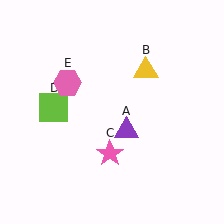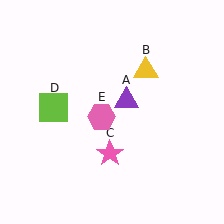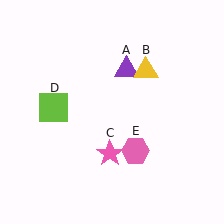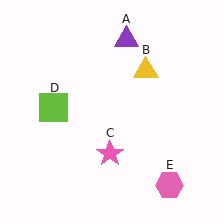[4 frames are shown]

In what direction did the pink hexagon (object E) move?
The pink hexagon (object E) moved down and to the right.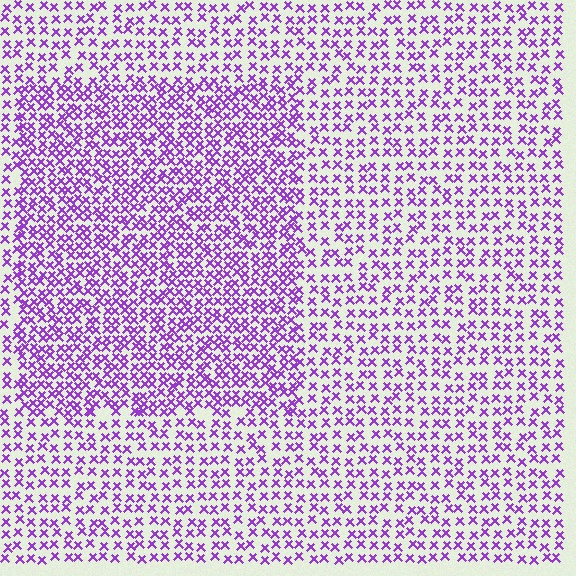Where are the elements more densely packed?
The elements are more densely packed inside the rectangle boundary.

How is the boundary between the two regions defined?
The boundary is defined by a change in element density (approximately 1.7x ratio). All elements are the same color, size, and shape.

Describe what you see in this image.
The image contains small purple elements arranged at two different densities. A rectangle-shaped region is visible where the elements are more densely packed than the surrounding area.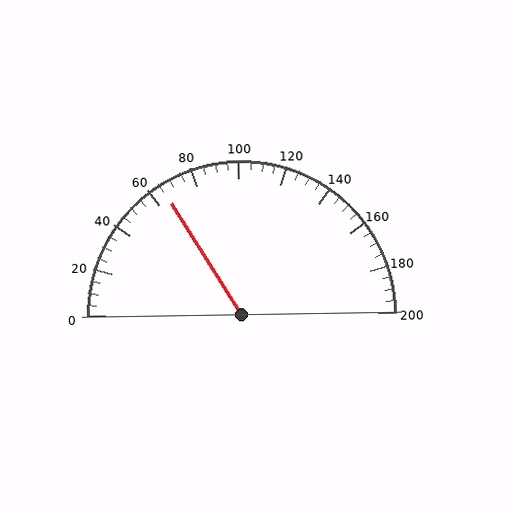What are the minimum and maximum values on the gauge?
The gauge ranges from 0 to 200.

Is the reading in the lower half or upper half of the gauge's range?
The reading is in the lower half of the range (0 to 200).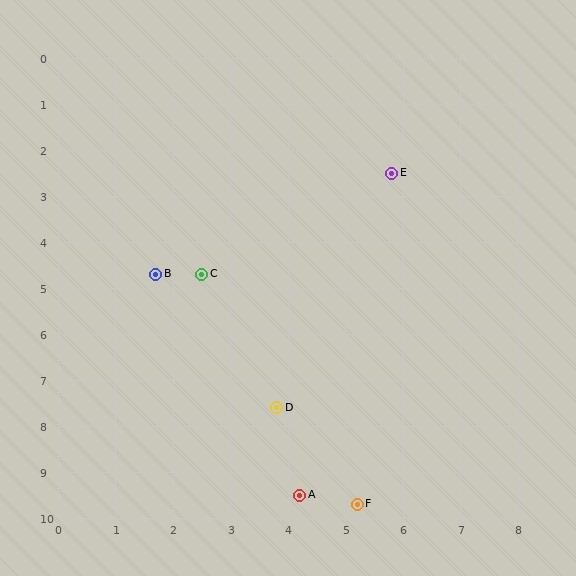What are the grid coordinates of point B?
Point B is at approximately (1.7, 4.7).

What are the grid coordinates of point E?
Point E is at approximately (5.8, 2.5).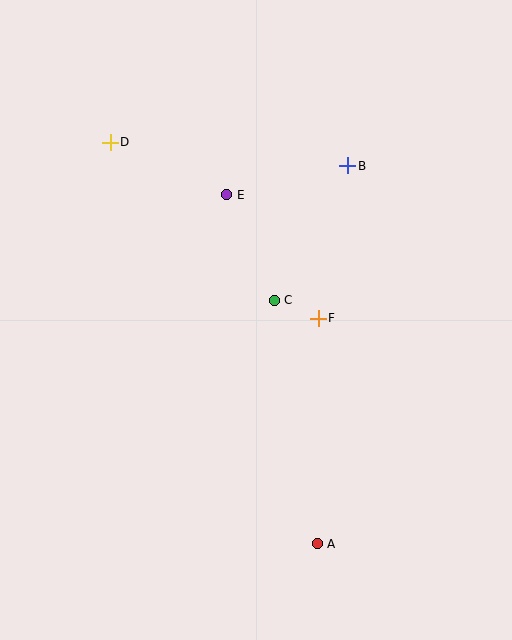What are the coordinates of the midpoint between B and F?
The midpoint between B and F is at (333, 242).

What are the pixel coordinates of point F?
Point F is at (318, 318).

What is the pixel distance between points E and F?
The distance between E and F is 153 pixels.